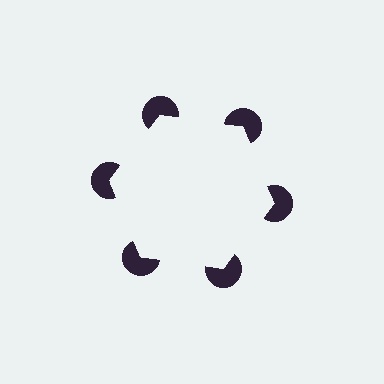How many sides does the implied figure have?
6 sides.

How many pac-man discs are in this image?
There are 6 — one at each vertex of the illusory hexagon.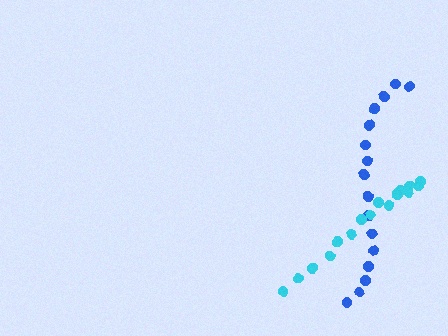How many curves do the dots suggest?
There are 2 distinct paths.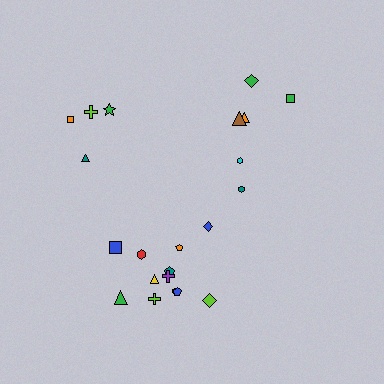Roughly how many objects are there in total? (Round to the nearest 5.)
Roughly 20 objects in total.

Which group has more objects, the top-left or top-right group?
The top-right group.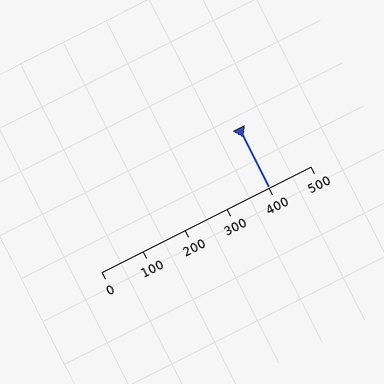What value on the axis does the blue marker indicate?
The marker indicates approximately 400.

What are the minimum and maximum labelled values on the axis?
The axis runs from 0 to 500.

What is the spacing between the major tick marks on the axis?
The major ticks are spaced 100 apart.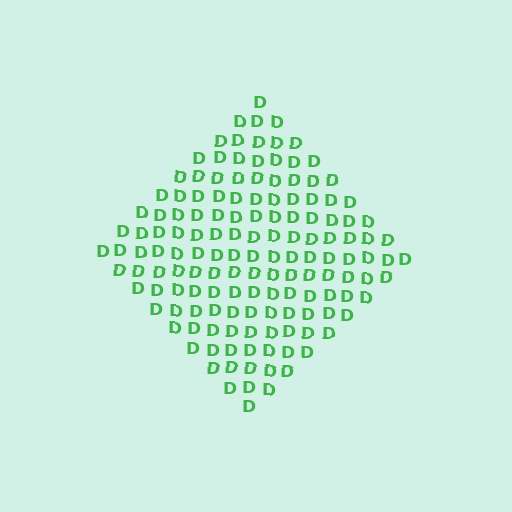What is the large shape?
The large shape is a diamond.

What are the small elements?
The small elements are letter D's.